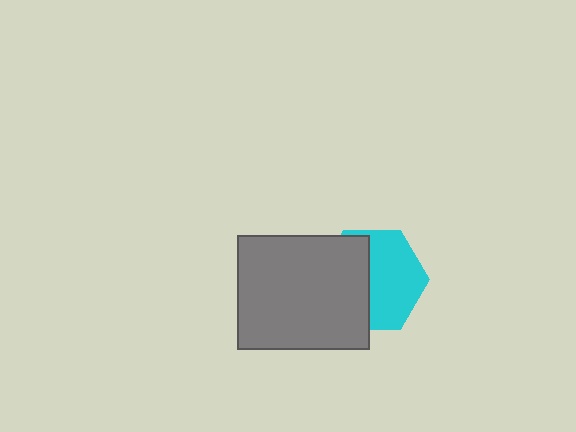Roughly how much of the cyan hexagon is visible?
About half of it is visible (roughly 55%).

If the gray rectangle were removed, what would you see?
You would see the complete cyan hexagon.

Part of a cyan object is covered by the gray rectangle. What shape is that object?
It is a hexagon.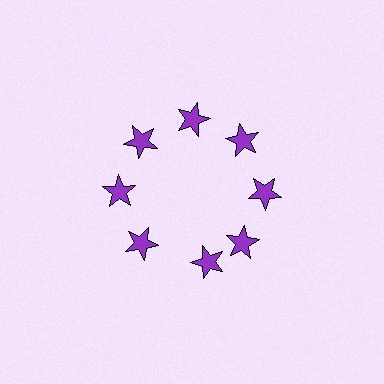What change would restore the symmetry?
The symmetry would be restored by rotating it back into even spacing with its neighbors so that all 8 stars sit at equal angles and equal distance from the center.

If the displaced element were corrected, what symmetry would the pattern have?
It would have 8-fold rotational symmetry — the pattern would map onto itself every 45 degrees.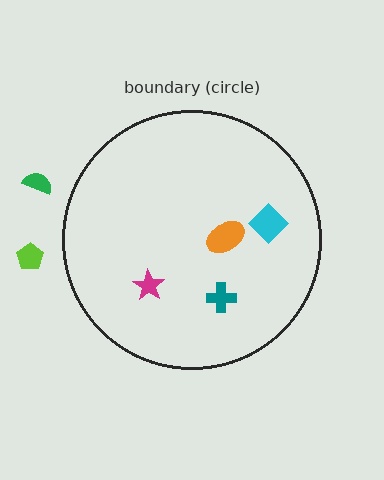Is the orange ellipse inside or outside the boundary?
Inside.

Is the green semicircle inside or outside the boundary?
Outside.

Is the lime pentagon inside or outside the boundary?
Outside.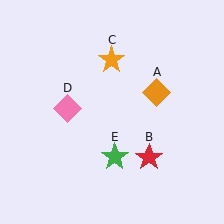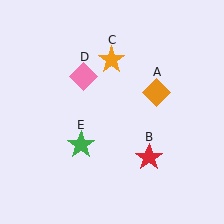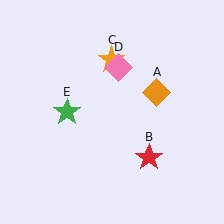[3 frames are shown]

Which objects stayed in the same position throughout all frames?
Orange diamond (object A) and red star (object B) and orange star (object C) remained stationary.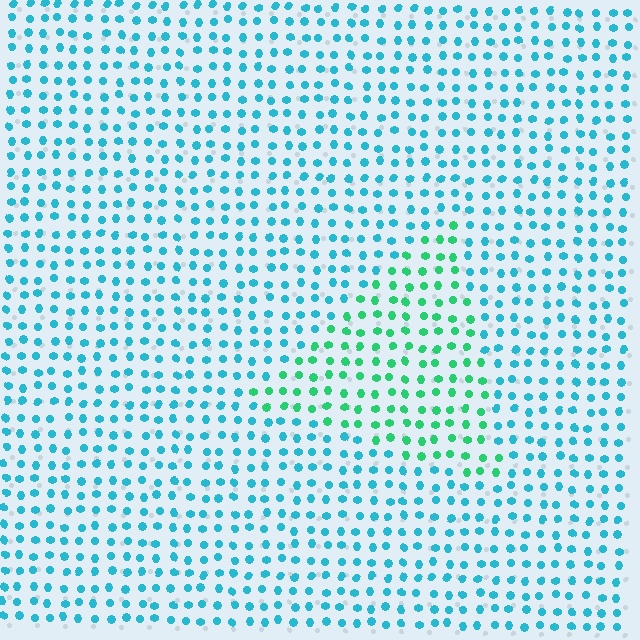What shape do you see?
I see a triangle.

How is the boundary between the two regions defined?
The boundary is defined purely by a slight shift in hue (about 42 degrees). Spacing, size, and orientation are identical on both sides.